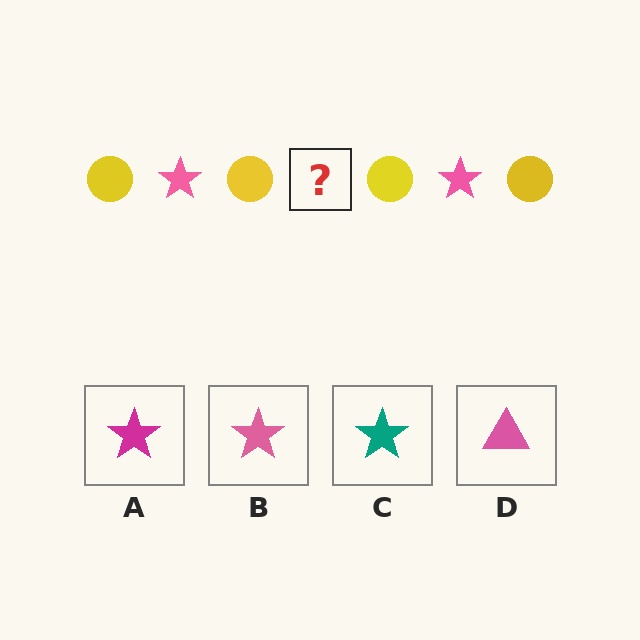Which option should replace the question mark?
Option B.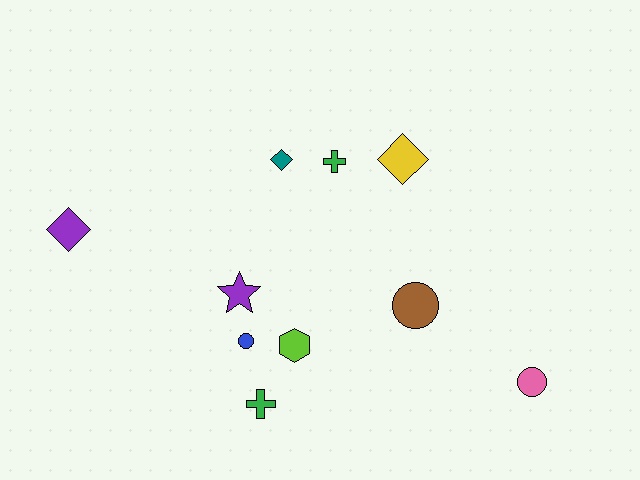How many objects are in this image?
There are 10 objects.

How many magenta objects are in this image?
There are no magenta objects.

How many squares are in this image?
There are no squares.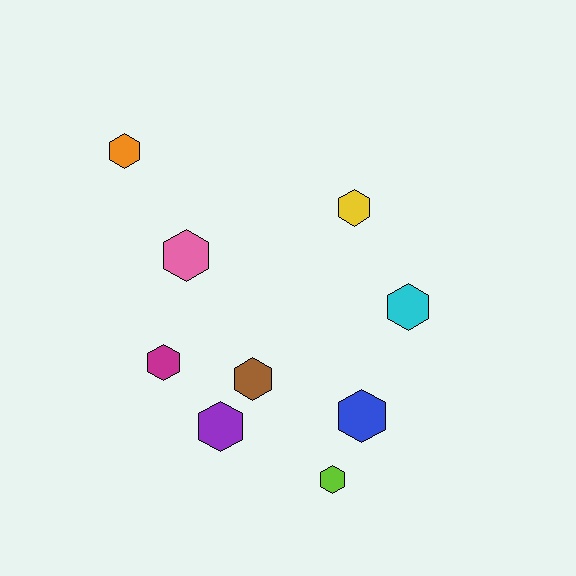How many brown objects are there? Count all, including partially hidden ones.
There is 1 brown object.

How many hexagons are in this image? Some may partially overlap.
There are 9 hexagons.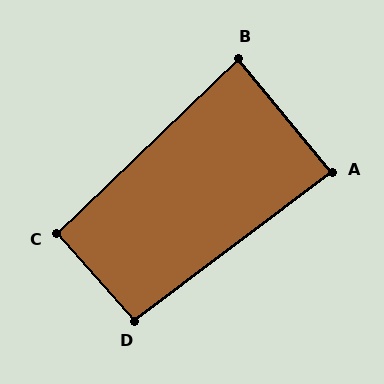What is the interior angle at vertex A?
Approximately 88 degrees (approximately right).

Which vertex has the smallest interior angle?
B, at approximately 85 degrees.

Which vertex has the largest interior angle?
D, at approximately 95 degrees.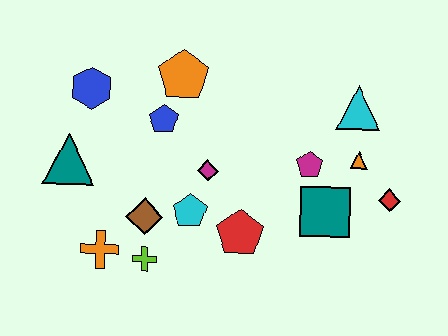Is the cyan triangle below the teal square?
No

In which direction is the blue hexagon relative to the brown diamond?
The blue hexagon is above the brown diamond.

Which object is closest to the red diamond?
The orange triangle is closest to the red diamond.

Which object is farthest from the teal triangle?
The red diamond is farthest from the teal triangle.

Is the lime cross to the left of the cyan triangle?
Yes